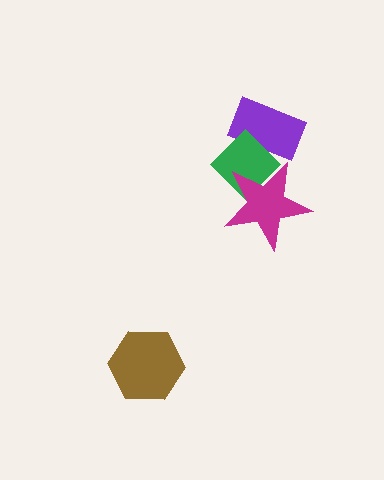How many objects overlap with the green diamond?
2 objects overlap with the green diamond.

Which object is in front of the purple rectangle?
The green diamond is in front of the purple rectangle.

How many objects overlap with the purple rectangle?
1 object overlaps with the purple rectangle.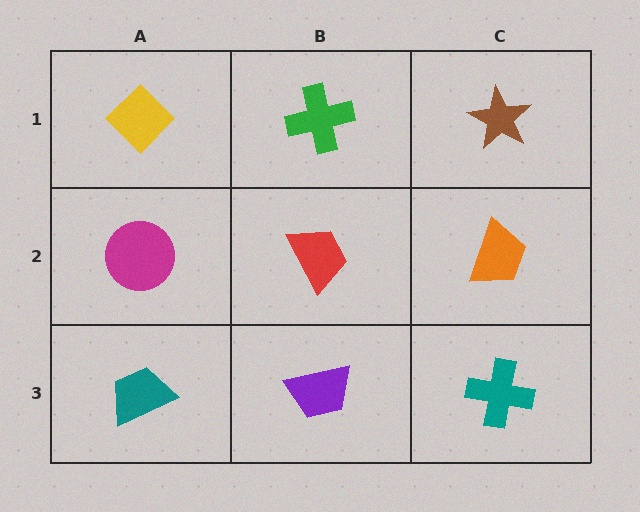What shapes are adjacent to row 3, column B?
A red trapezoid (row 2, column B), a teal trapezoid (row 3, column A), a teal cross (row 3, column C).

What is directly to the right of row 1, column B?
A brown star.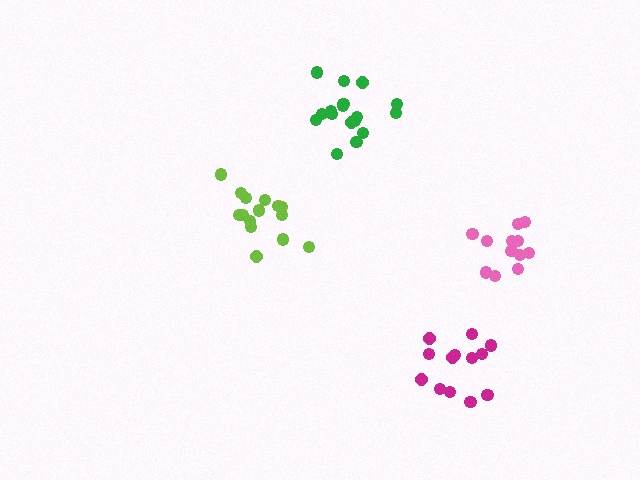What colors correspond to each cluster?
The clusters are colored: lime, pink, green, magenta.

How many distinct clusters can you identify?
There are 4 distinct clusters.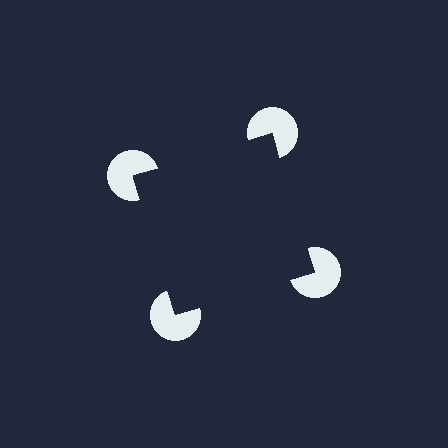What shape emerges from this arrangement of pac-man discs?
An illusory square — its edges are inferred from the aligned wedge cuts in the pac-man discs, not physically drawn.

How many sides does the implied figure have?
4 sides.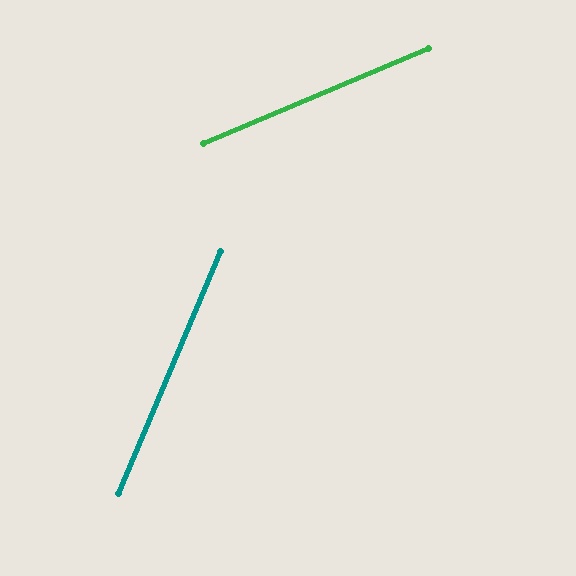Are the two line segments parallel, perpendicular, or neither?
Neither parallel nor perpendicular — they differ by about 44°.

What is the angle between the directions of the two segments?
Approximately 44 degrees.